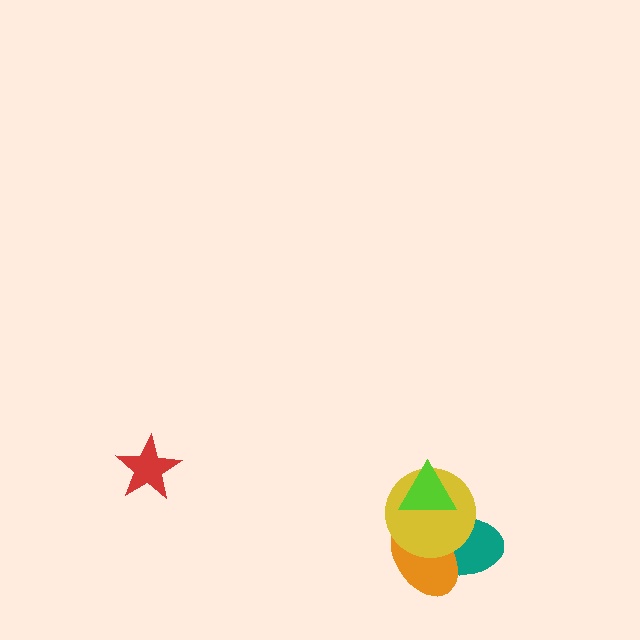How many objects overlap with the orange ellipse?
3 objects overlap with the orange ellipse.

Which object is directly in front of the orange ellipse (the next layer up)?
The yellow circle is directly in front of the orange ellipse.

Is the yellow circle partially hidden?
Yes, it is partially covered by another shape.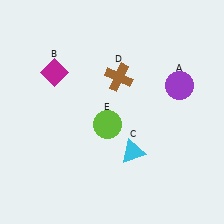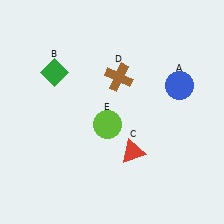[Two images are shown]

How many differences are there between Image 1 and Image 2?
There are 3 differences between the two images.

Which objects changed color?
A changed from purple to blue. B changed from magenta to green. C changed from cyan to red.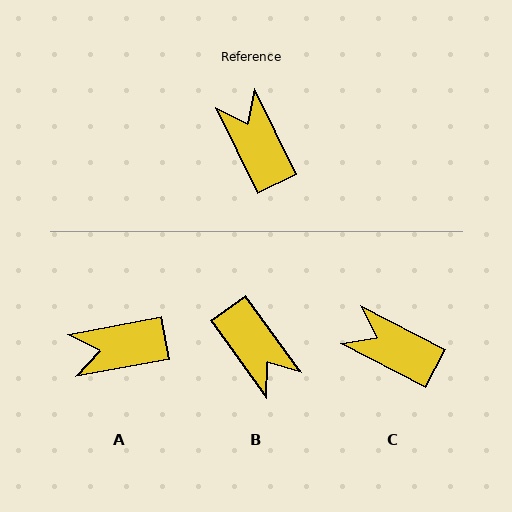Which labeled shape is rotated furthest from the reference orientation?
B, about 170 degrees away.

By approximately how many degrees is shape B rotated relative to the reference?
Approximately 170 degrees clockwise.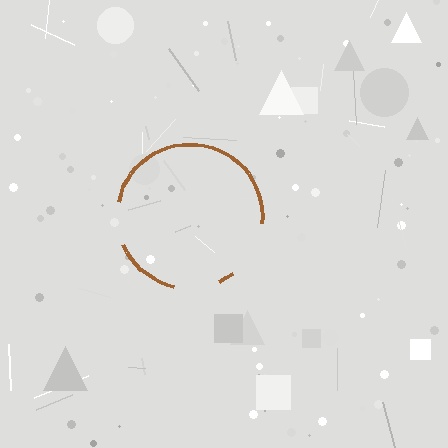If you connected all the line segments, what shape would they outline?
They would outline a circle.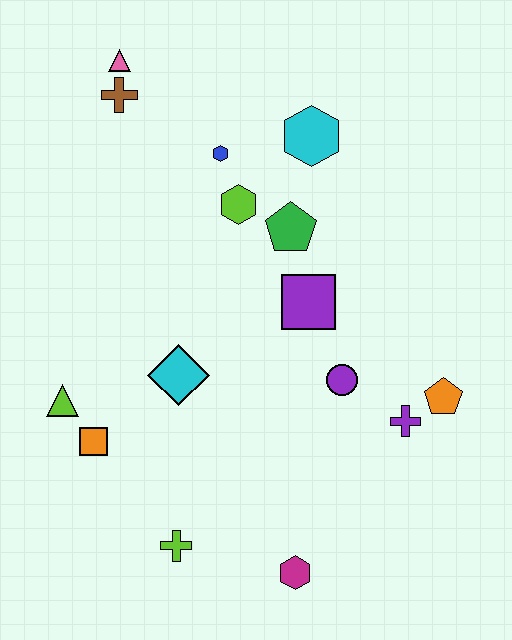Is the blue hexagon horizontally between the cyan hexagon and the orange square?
Yes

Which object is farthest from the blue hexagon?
The magenta hexagon is farthest from the blue hexagon.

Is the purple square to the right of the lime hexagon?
Yes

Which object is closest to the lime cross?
The magenta hexagon is closest to the lime cross.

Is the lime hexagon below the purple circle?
No